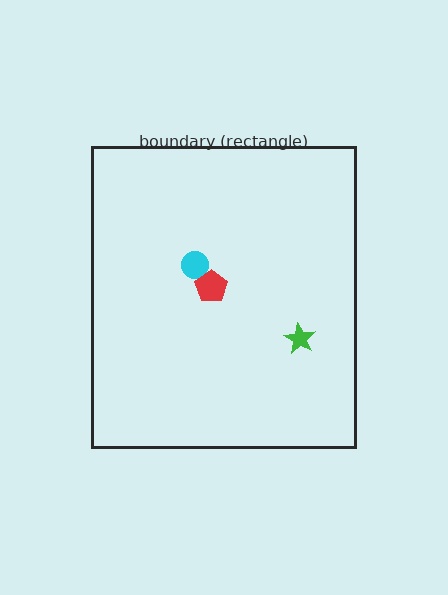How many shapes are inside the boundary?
3 inside, 0 outside.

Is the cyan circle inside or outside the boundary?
Inside.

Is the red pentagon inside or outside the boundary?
Inside.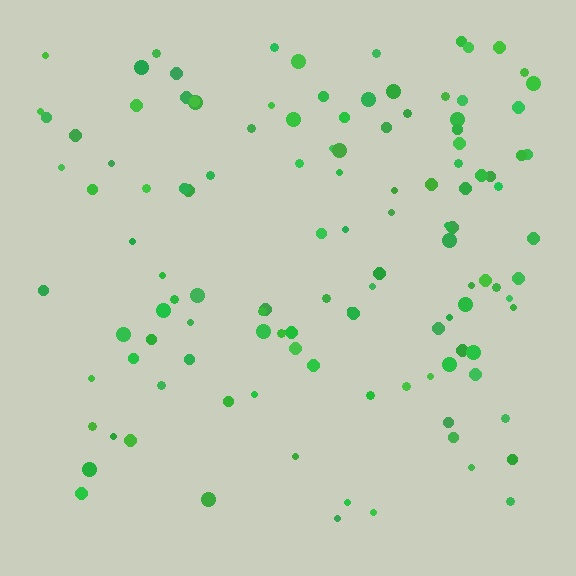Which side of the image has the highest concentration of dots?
The top.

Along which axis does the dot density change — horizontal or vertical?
Vertical.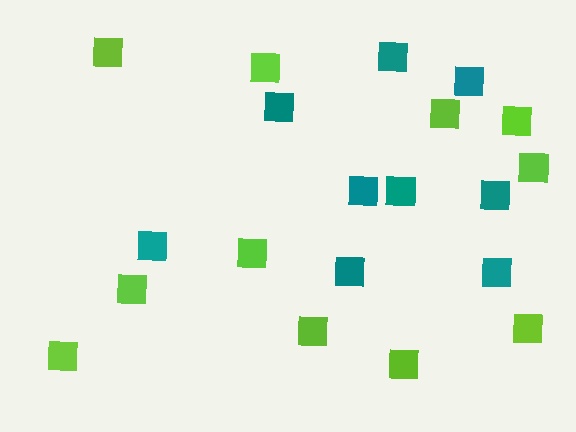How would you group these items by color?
There are 2 groups: one group of lime squares (11) and one group of teal squares (9).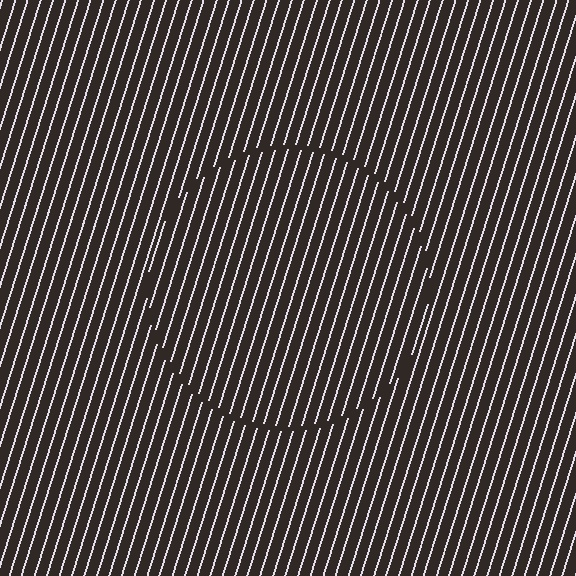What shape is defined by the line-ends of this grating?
An illusory circle. The interior of the shape contains the same grating, shifted by half a period — the contour is defined by the phase discontinuity where line-ends from the inner and outer gratings abut.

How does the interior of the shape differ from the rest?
The interior of the shape contains the same grating, shifted by half a period — the contour is defined by the phase discontinuity where line-ends from the inner and outer gratings abut.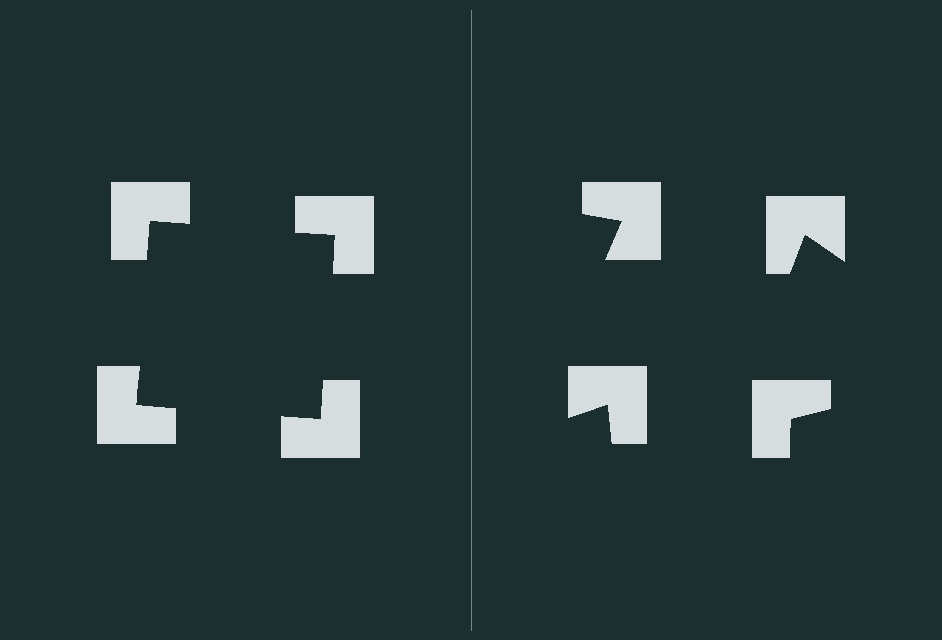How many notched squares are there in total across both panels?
8 — 4 on each side.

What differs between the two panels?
The notched squares are positioned identically on both sides; only the wedge orientations differ. On the left they align to a square; on the right they are misaligned.